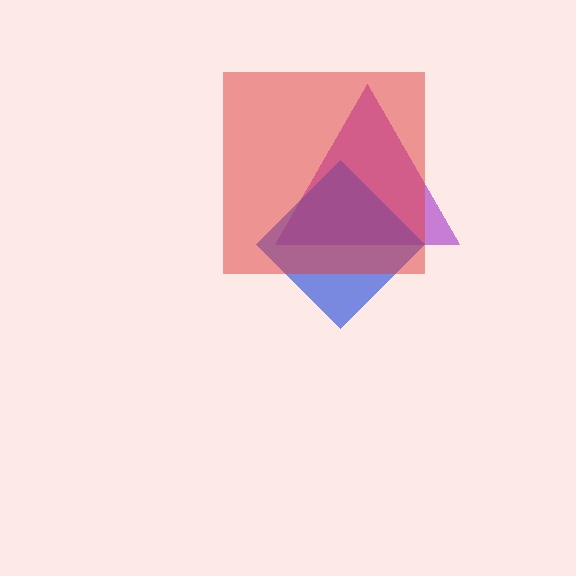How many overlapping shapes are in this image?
There are 3 overlapping shapes in the image.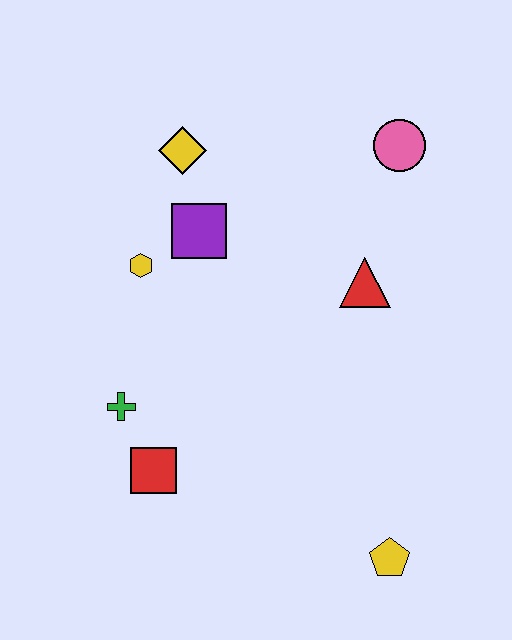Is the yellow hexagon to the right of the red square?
No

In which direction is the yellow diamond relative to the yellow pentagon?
The yellow diamond is above the yellow pentagon.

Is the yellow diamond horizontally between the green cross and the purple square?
Yes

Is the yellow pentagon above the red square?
No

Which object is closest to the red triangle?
The pink circle is closest to the red triangle.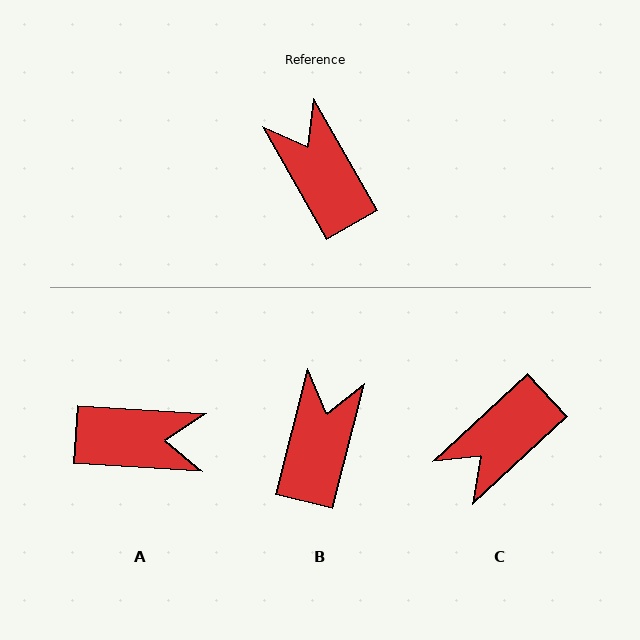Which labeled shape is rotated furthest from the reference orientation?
A, about 123 degrees away.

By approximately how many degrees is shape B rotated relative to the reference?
Approximately 44 degrees clockwise.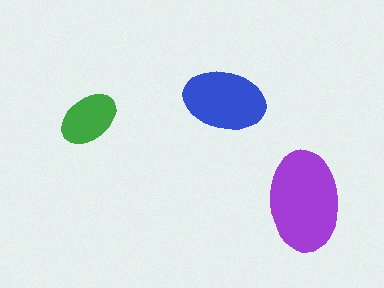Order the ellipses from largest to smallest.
the purple one, the blue one, the green one.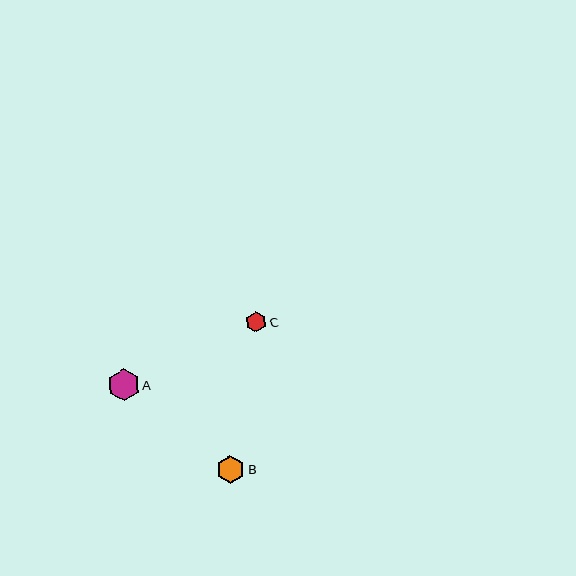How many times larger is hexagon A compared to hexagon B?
Hexagon A is approximately 1.1 times the size of hexagon B.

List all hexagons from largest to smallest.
From largest to smallest: A, B, C.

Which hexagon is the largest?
Hexagon A is the largest with a size of approximately 32 pixels.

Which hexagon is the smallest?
Hexagon C is the smallest with a size of approximately 20 pixels.